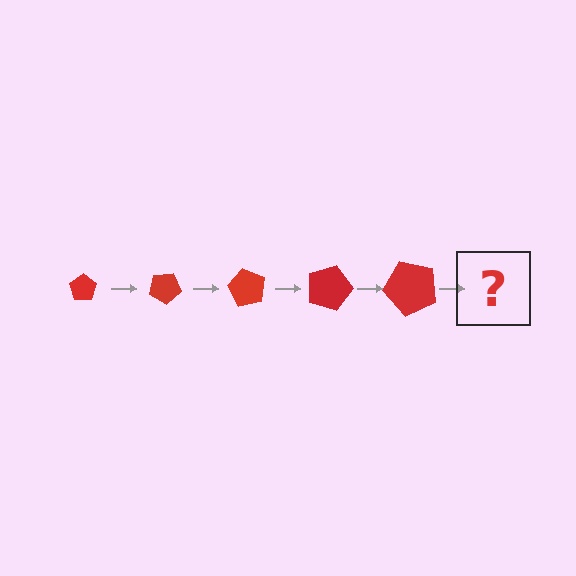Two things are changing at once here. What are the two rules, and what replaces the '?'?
The two rules are that the pentagon grows larger each step and it rotates 30 degrees each step. The '?' should be a pentagon, larger than the previous one and rotated 150 degrees from the start.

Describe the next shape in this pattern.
It should be a pentagon, larger than the previous one and rotated 150 degrees from the start.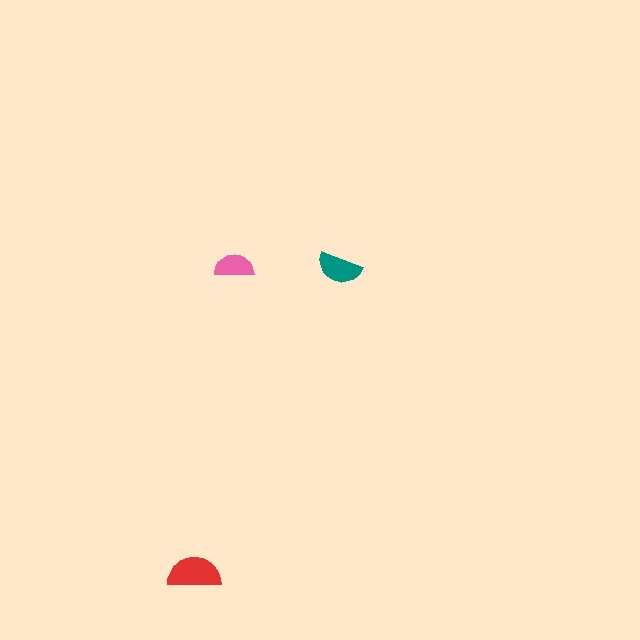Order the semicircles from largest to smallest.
the red one, the teal one, the pink one.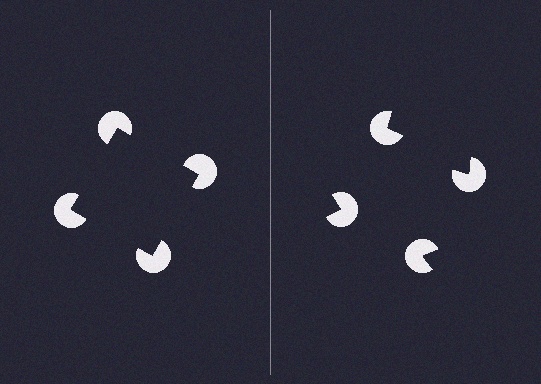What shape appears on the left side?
An illusory square.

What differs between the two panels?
The pac-man discs are positioned identically on both sides; only the wedge orientations differ. On the left they align to a square; on the right they are misaligned.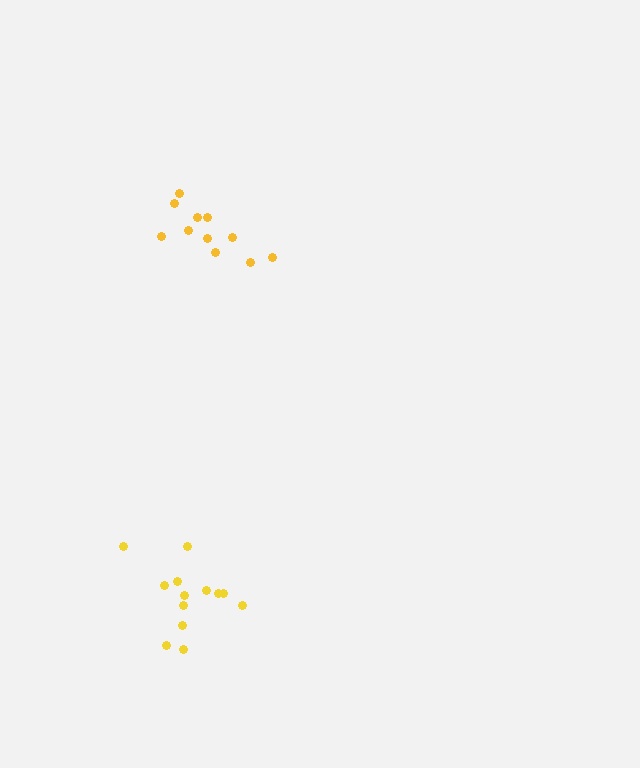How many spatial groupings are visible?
There are 2 spatial groupings.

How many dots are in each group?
Group 1: 13 dots, Group 2: 11 dots (24 total).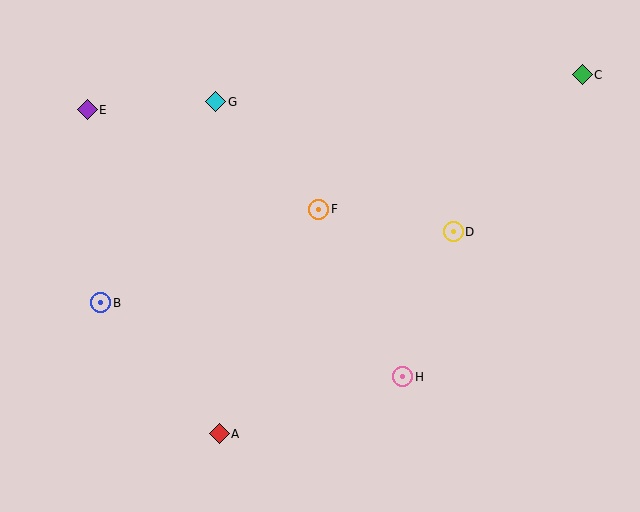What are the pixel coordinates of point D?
Point D is at (453, 232).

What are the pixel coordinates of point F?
Point F is at (319, 209).